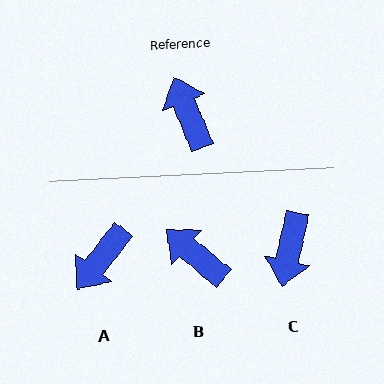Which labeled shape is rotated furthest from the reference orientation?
C, about 146 degrees away.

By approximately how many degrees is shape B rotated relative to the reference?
Approximately 28 degrees counter-clockwise.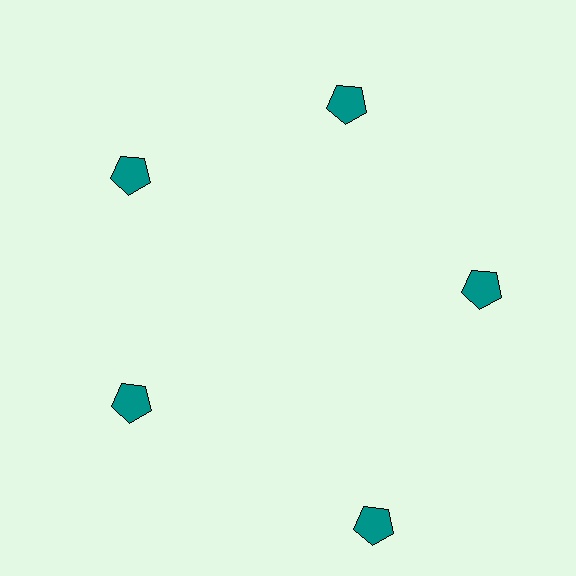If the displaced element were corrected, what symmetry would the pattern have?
It would have 5-fold rotational symmetry — the pattern would map onto itself every 72 degrees.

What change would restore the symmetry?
The symmetry would be restored by moving it inward, back onto the ring so that all 5 pentagons sit at equal angles and equal distance from the center.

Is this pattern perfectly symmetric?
No. The 5 teal pentagons are arranged in a ring, but one element near the 5 o'clock position is pushed outward from the center, breaking the 5-fold rotational symmetry.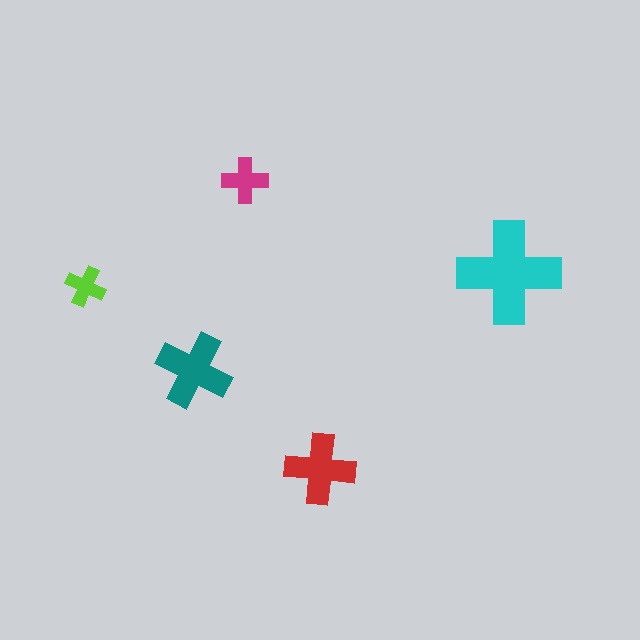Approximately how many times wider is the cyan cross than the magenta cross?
About 2.5 times wider.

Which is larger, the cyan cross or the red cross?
The cyan one.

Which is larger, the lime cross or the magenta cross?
The magenta one.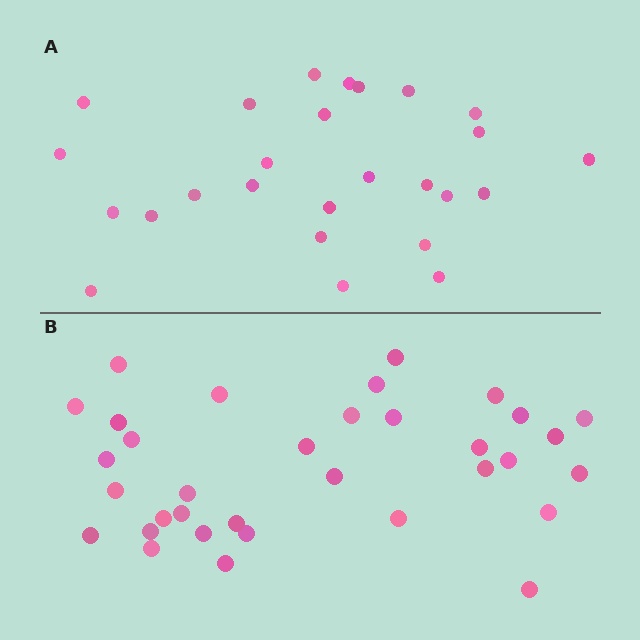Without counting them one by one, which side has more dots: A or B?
Region B (the bottom region) has more dots.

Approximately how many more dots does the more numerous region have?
Region B has roughly 8 or so more dots than region A.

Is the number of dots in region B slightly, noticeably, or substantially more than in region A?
Region B has noticeably more, but not dramatically so. The ratio is roughly 1.3 to 1.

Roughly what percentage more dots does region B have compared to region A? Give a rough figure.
About 30% more.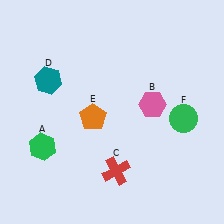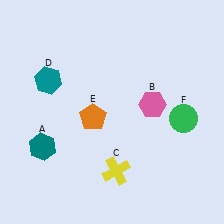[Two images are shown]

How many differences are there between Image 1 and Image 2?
There are 2 differences between the two images.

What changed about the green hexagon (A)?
In Image 1, A is green. In Image 2, it changed to teal.